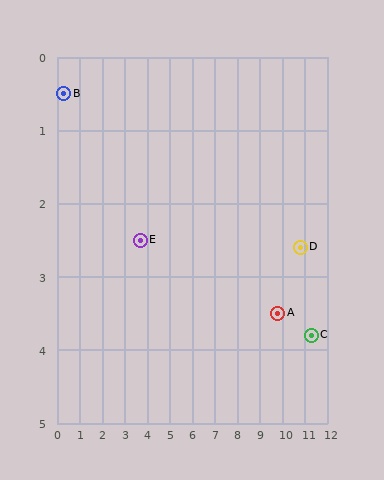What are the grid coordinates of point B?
Point B is at approximately (0.3, 0.5).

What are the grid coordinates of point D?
Point D is at approximately (10.8, 2.6).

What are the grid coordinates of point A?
Point A is at approximately (9.8, 3.5).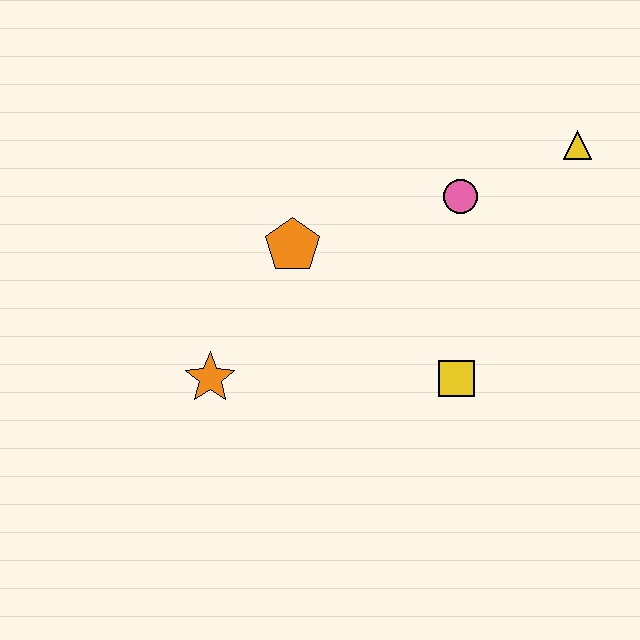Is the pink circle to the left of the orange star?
No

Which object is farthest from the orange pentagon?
The yellow triangle is farthest from the orange pentagon.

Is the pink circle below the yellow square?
No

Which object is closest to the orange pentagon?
The orange star is closest to the orange pentagon.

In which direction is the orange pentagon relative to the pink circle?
The orange pentagon is to the left of the pink circle.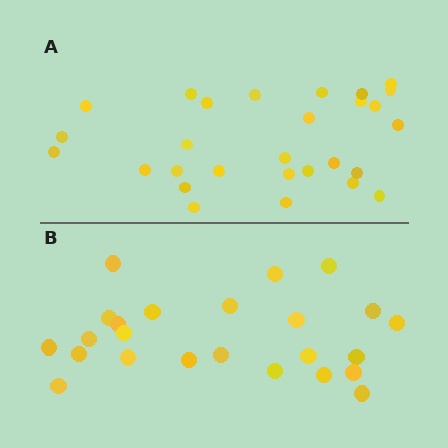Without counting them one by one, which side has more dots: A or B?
Region A (the top region) has more dots.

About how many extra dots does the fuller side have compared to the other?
Region A has about 4 more dots than region B.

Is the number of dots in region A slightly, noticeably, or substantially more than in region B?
Region A has only slightly more — the two regions are fairly close. The ratio is roughly 1.2 to 1.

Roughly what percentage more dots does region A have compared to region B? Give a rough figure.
About 15% more.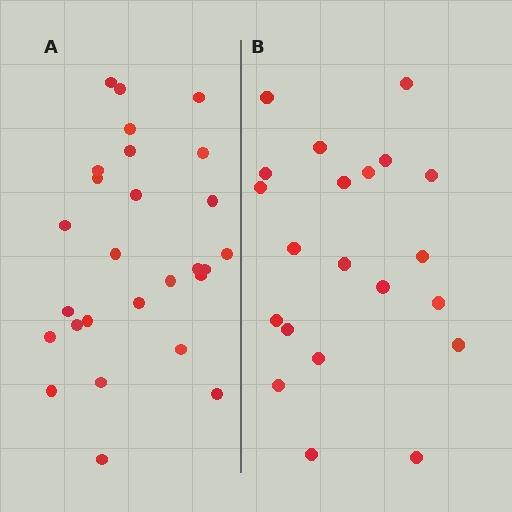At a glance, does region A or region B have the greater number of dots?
Region A (the left region) has more dots.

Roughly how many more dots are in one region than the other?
Region A has about 6 more dots than region B.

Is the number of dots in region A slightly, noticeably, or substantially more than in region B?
Region A has noticeably more, but not dramatically so. The ratio is roughly 1.3 to 1.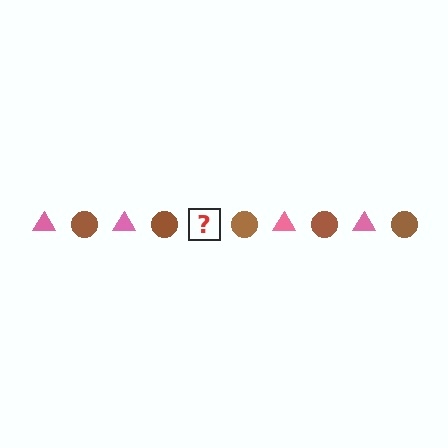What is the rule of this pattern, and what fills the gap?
The rule is that the pattern alternates between pink triangle and brown circle. The gap should be filled with a pink triangle.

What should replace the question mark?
The question mark should be replaced with a pink triangle.